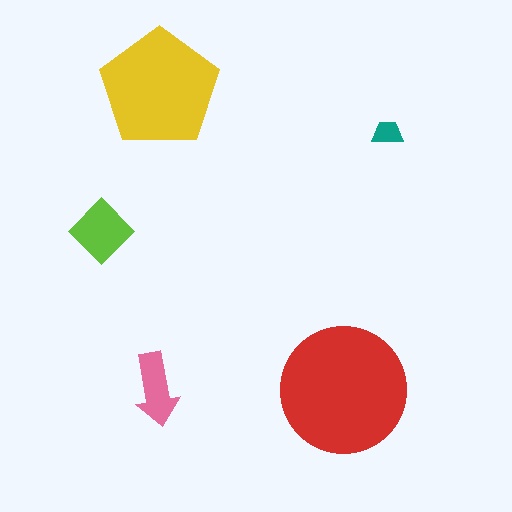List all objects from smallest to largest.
The teal trapezoid, the pink arrow, the lime diamond, the yellow pentagon, the red circle.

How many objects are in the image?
There are 5 objects in the image.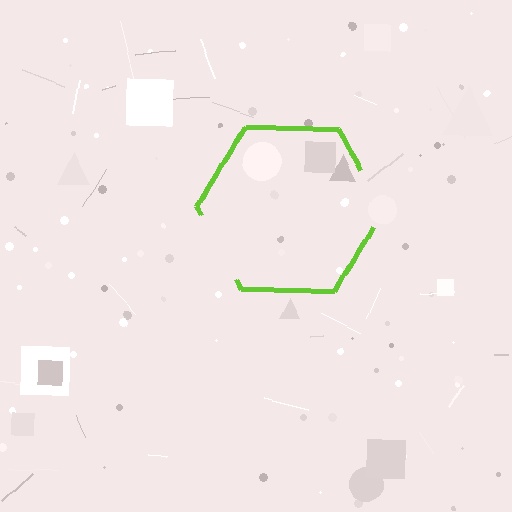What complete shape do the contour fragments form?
The contour fragments form a hexagon.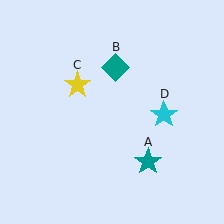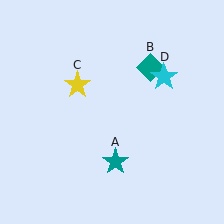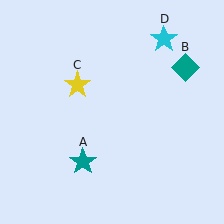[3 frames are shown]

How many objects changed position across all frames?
3 objects changed position: teal star (object A), teal diamond (object B), cyan star (object D).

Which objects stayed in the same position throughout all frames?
Yellow star (object C) remained stationary.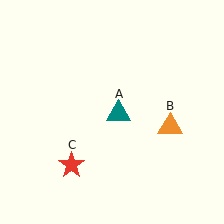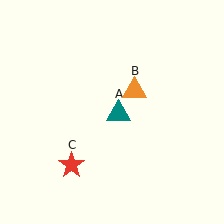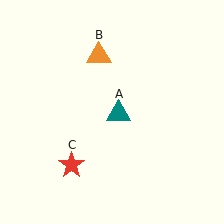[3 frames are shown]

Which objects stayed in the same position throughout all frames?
Teal triangle (object A) and red star (object C) remained stationary.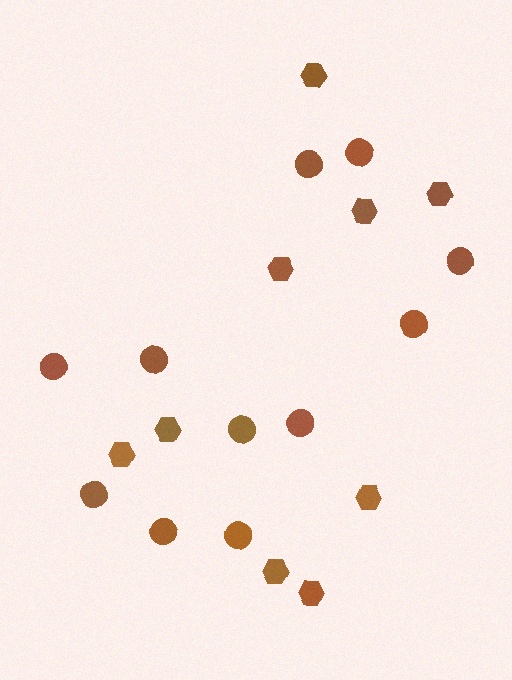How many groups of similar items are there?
There are 2 groups: one group of hexagons (9) and one group of circles (11).